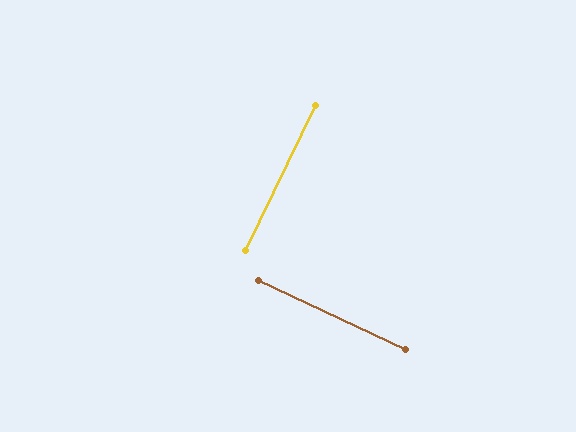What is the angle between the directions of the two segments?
Approximately 89 degrees.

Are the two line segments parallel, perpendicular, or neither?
Perpendicular — they meet at approximately 89°.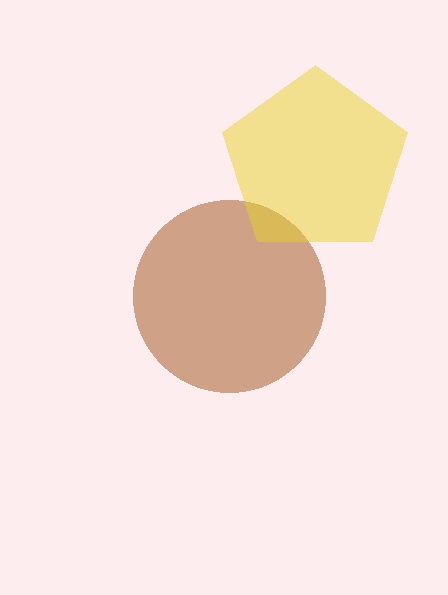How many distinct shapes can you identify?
There are 2 distinct shapes: a brown circle, a yellow pentagon.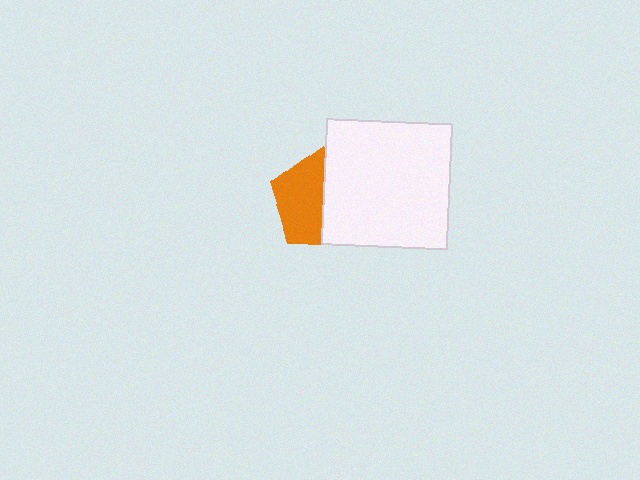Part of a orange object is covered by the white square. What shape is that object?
It is a pentagon.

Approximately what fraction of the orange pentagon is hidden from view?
Roughly 48% of the orange pentagon is hidden behind the white square.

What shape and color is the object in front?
The object in front is a white square.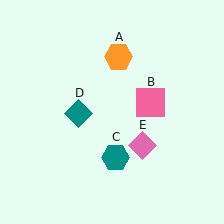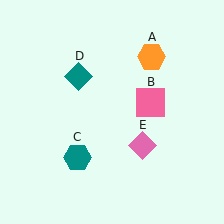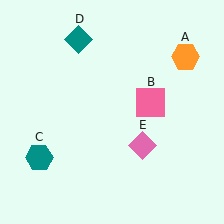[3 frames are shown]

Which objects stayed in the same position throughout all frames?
Pink square (object B) and pink diamond (object E) remained stationary.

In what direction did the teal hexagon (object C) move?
The teal hexagon (object C) moved left.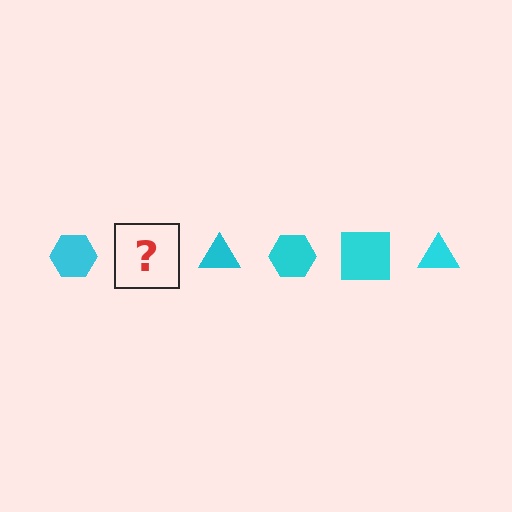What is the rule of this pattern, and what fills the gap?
The rule is that the pattern cycles through hexagon, square, triangle shapes in cyan. The gap should be filled with a cyan square.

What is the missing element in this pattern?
The missing element is a cyan square.